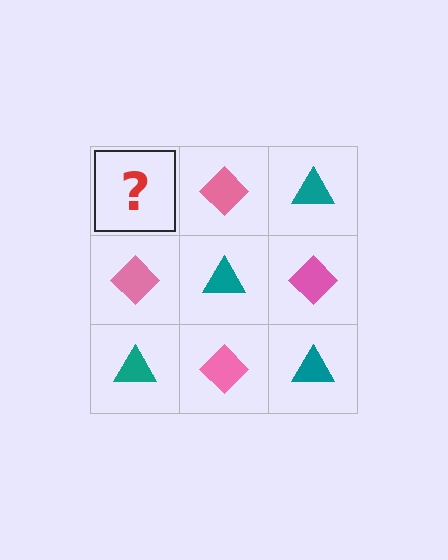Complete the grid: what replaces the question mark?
The question mark should be replaced with a teal triangle.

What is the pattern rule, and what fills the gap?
The rule is that it alternates teal triangle and pink diamond in a checkerboard pattern. The gap should be filled with a teal triangle.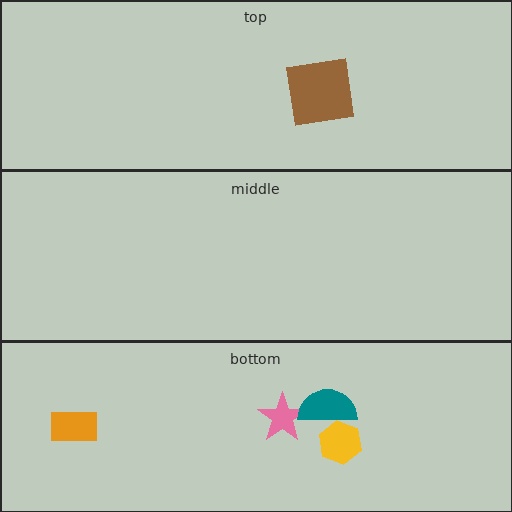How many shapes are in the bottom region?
4.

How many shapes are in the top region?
1.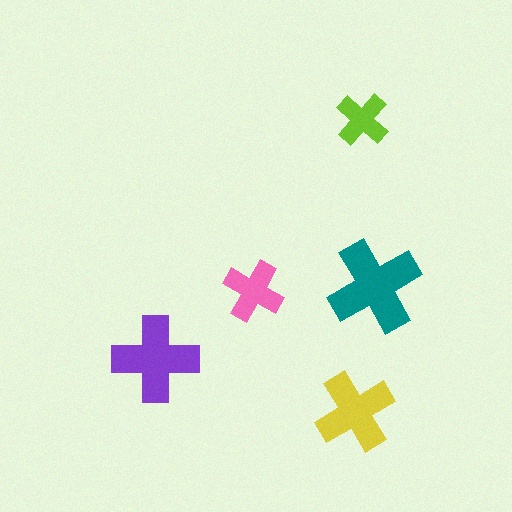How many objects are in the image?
There are 5 objects in the image.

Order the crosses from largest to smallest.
the teal one, the purple one, the yellow one, the pink one, the lime one.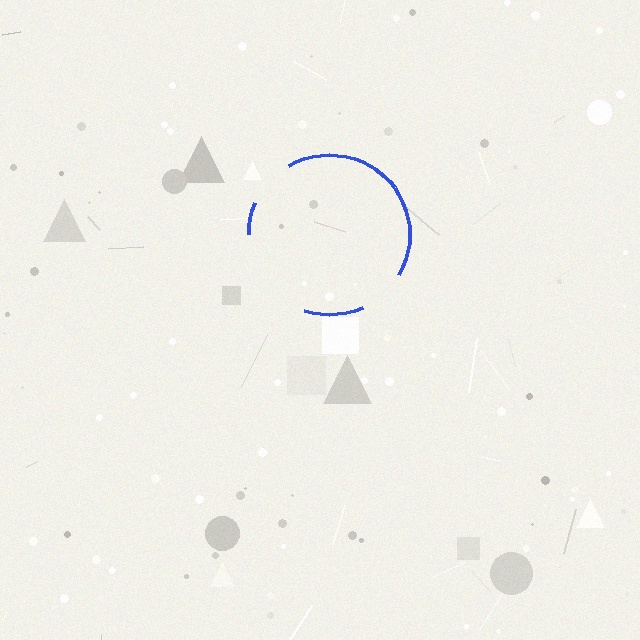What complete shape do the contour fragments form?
The contour fragments form a circle.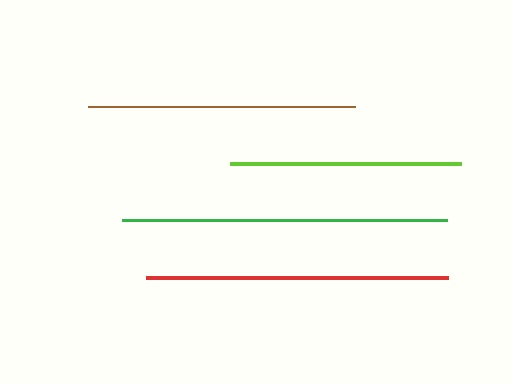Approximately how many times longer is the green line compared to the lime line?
The green line is approximately 1.4 times the length of the lime line.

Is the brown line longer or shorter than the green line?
The green line is longer than the brown line.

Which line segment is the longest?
The green line is the longest at approximately 325 pixels.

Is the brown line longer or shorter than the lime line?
The brown line is longer than the lime line.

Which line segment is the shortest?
The lime line is the shortest at approximately 231 pixels.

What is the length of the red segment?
The red segment is approximately 302 pixels long.